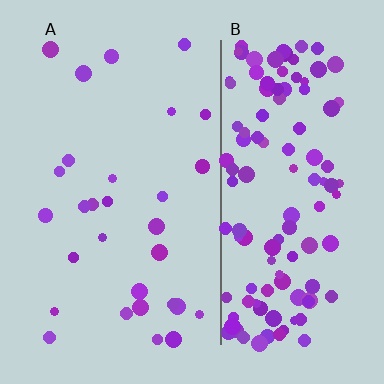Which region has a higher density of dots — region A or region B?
B (the right).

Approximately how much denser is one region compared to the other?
Approximately 4.4× — region B over region A.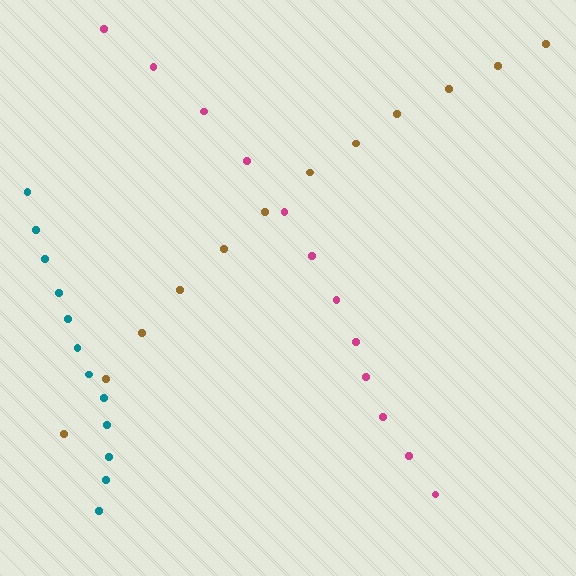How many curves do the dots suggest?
There are 3 distinct paths.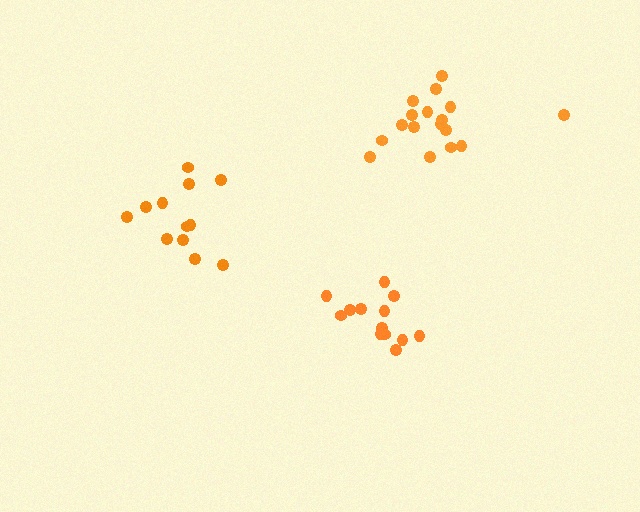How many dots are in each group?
Group 1: 13 dots, Group 2: 17 dots, Group 3: 12 dots (42 total).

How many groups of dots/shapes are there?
There are 3 groups.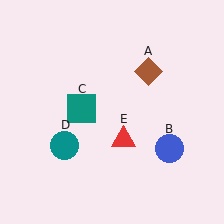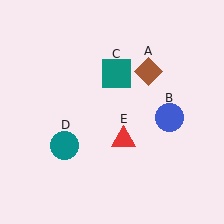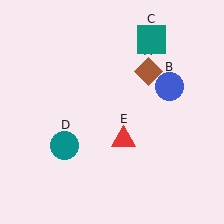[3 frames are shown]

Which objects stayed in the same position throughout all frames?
Brown diamond (object A) and teal circle (object D) and red triangle (object E) remained stationary.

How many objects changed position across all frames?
2 objects changed position: blue circle (object B), teal square (object C).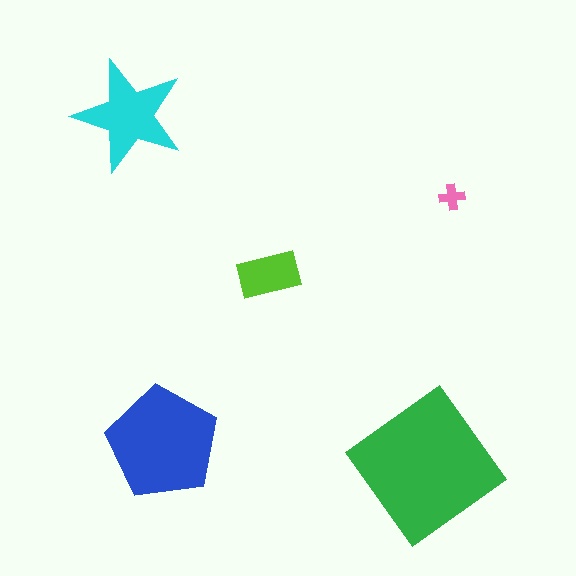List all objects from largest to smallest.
The green diamond, the blue pentagon, the cyan star, the lime rectangle, the pink cross.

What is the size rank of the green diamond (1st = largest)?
1st.